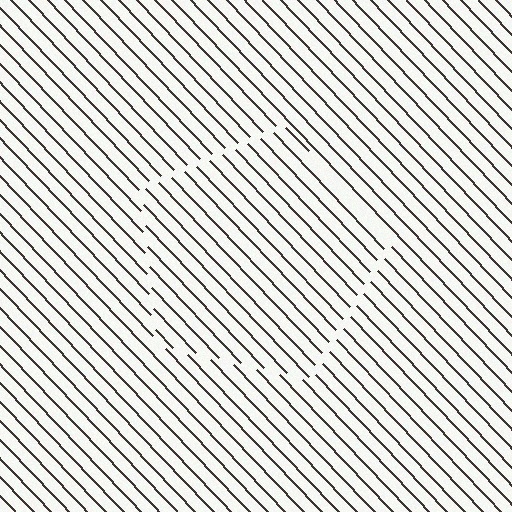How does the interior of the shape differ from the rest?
The interior of the shape contains the same grating, shifted by half a period — the contour is defined by the phase discontinuity where line-ends from the inner and outer gratings abut.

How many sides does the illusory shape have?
5 sides — the line-ends trace a pentagon.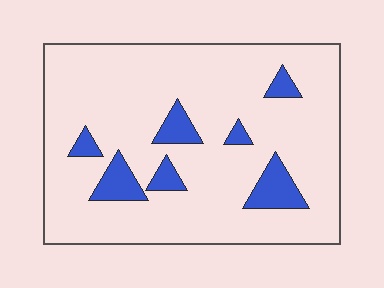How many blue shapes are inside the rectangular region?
7.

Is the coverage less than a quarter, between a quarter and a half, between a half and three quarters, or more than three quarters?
Less than a quarter.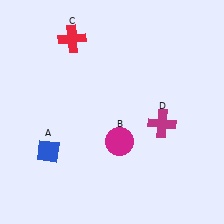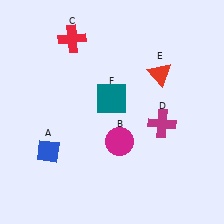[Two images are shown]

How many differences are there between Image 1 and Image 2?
There are 2 differences between the two images.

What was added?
A red triangle (E), a teal square (F) were added in Image 2.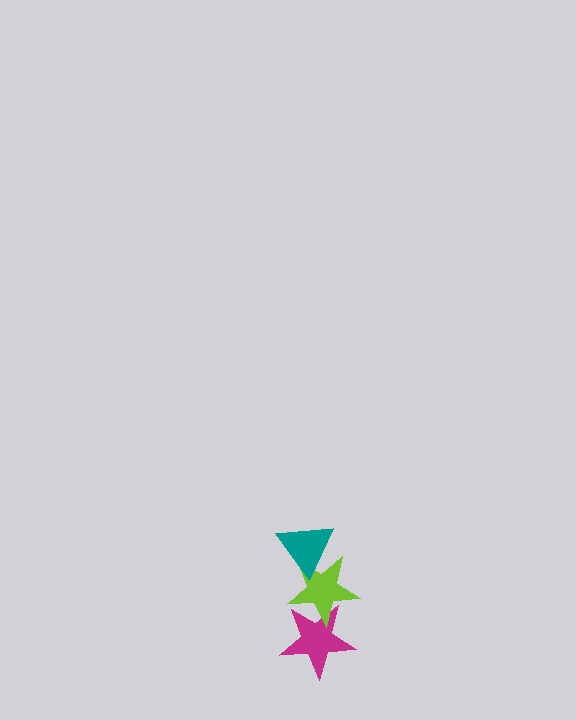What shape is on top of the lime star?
The teal triangle is on top of the lime star.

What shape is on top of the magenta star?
The lime star is on top of the magenta star.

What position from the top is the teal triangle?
The teal triangle is 1st from the top.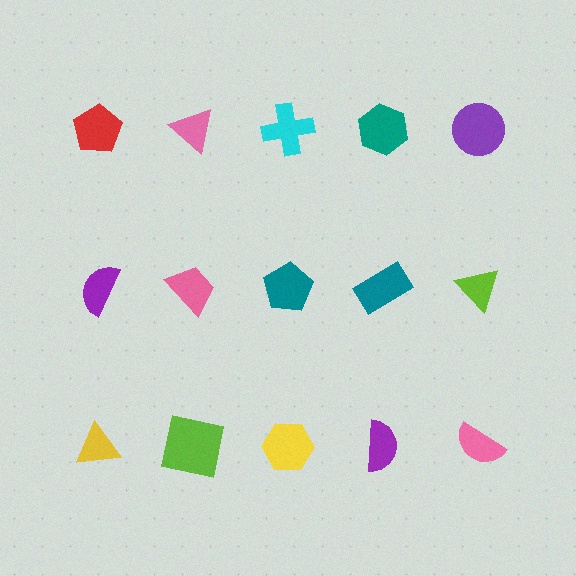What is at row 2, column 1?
A purple semicircle.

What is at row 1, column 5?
A purple circle.